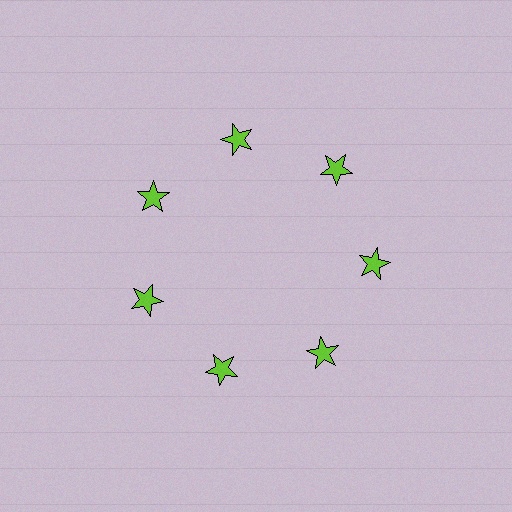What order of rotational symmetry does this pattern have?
This pattern has 7-fold rotational symmetry.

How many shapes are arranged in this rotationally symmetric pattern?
There are 7 shapes, arranged in 7 groups of 1.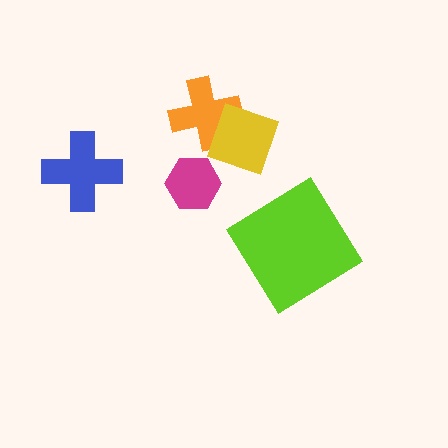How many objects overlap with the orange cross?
1 object overlaps with the orange cross.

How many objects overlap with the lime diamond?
0 objects overlap with the lime diamond.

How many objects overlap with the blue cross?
0 objects overlap with the blue cross.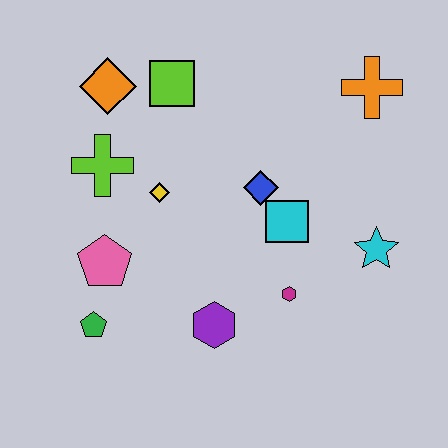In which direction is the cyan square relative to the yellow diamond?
The cyan square is to the right of the yellow diamond.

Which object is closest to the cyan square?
The blue diamond is closest to the cyan square.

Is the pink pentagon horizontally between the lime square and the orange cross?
No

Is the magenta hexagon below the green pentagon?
No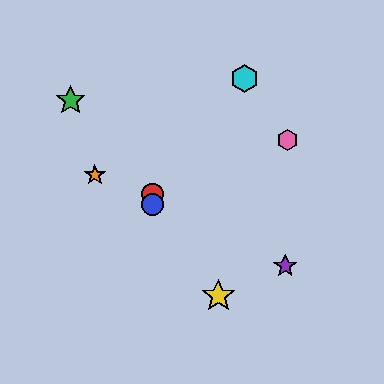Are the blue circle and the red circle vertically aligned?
Yes, both are at x≈153.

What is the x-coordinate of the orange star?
The orange star is at x≈95.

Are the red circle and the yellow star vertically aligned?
No, the red circle is at x≈153 and the yellow star is at x≈218.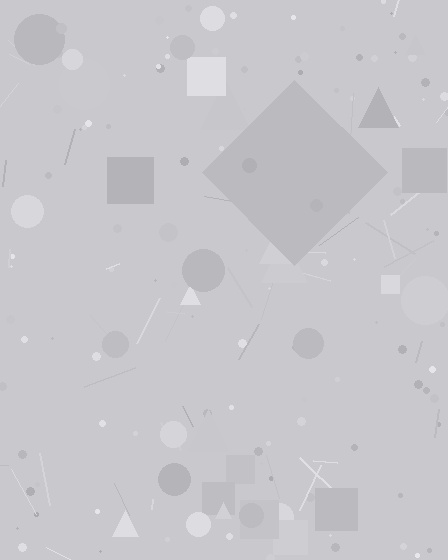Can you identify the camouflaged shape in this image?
The camouflaged shape is a diamond.